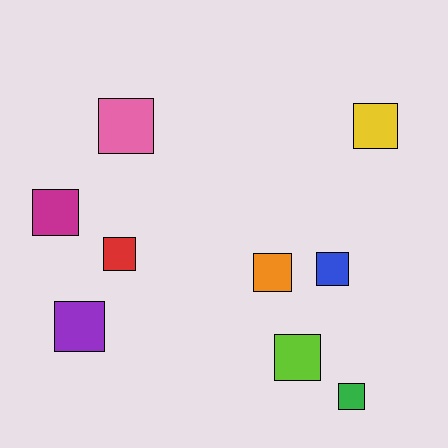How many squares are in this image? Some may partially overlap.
There are 9 squares.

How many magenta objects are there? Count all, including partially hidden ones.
There is 1 magenta object.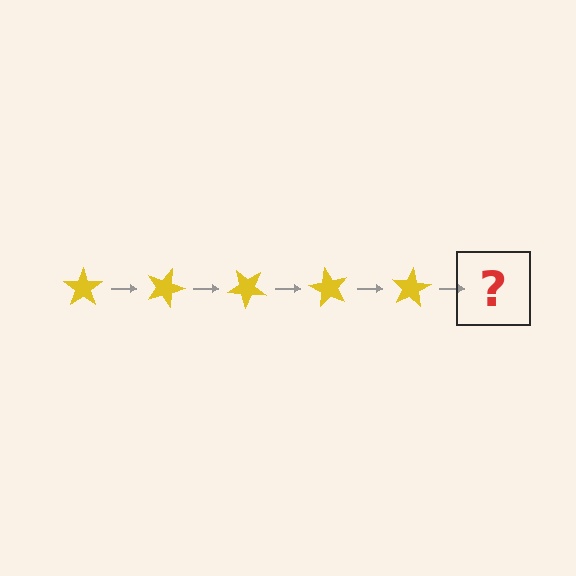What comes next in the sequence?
The next element should be a yellow star rotated 100 degrees.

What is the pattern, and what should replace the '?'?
The pattern is that the star rotates 20 degrees each step. The '?' should be a yellow star rotated 100 degrees.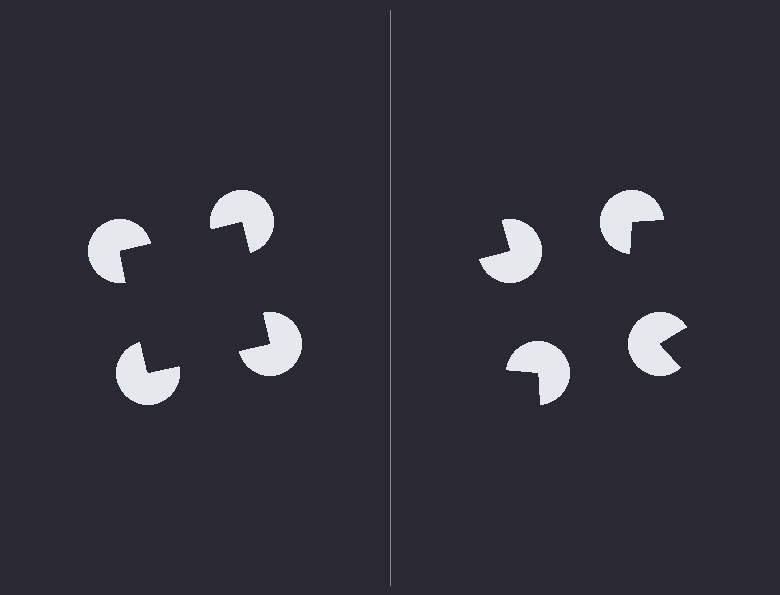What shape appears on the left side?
An illusory square.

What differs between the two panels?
The pac-man discs are positioned identically on both sides; only the wedge orientations differ. On the left they align to a square; on the right they are misaligned.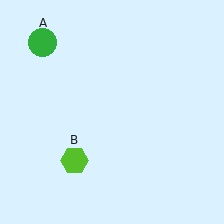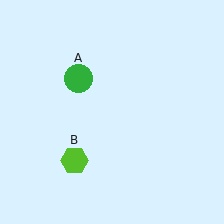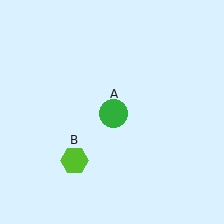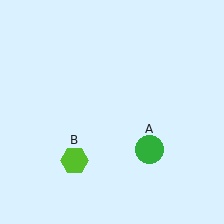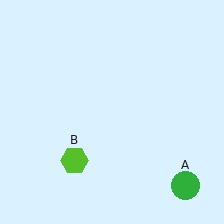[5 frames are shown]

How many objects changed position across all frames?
1 object changed position: green circle (object A).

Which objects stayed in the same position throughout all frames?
Lime hexagon (object B) remained stationary.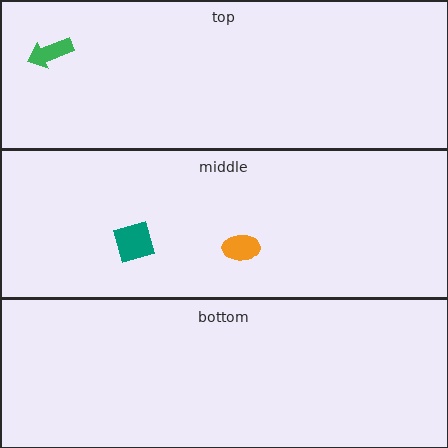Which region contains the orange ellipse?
The middle region.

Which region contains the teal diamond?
The middle region.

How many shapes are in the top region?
1.